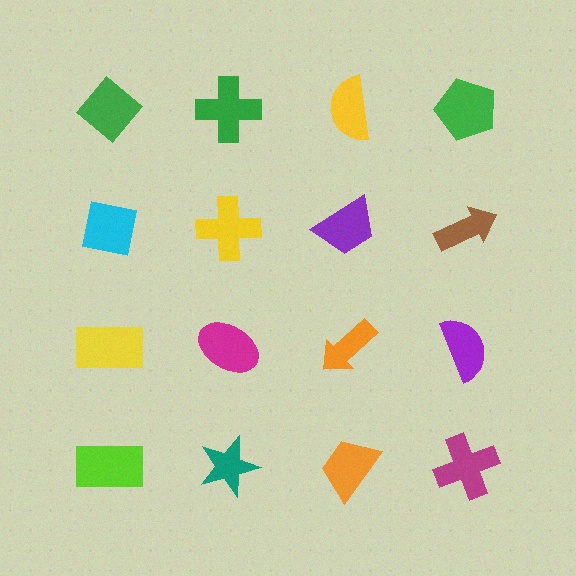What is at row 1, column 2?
A green cross.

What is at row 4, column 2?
A teal star.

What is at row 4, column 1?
A lime rectangle.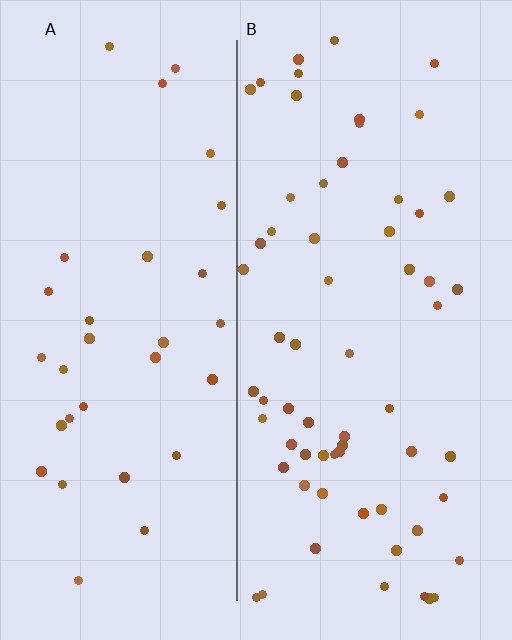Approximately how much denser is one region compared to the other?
Approximately 1.9× — region B over region A.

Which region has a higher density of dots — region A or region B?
B (the right).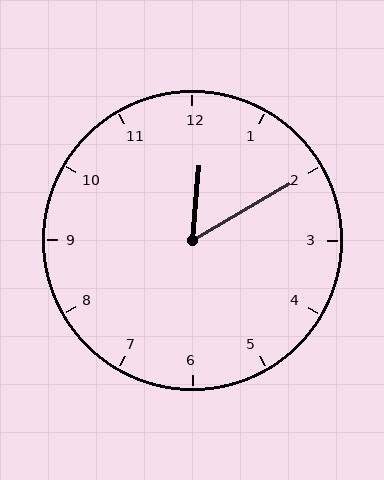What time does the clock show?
12:10.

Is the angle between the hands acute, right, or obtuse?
It is acute.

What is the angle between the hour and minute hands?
Approximately 55 degrees.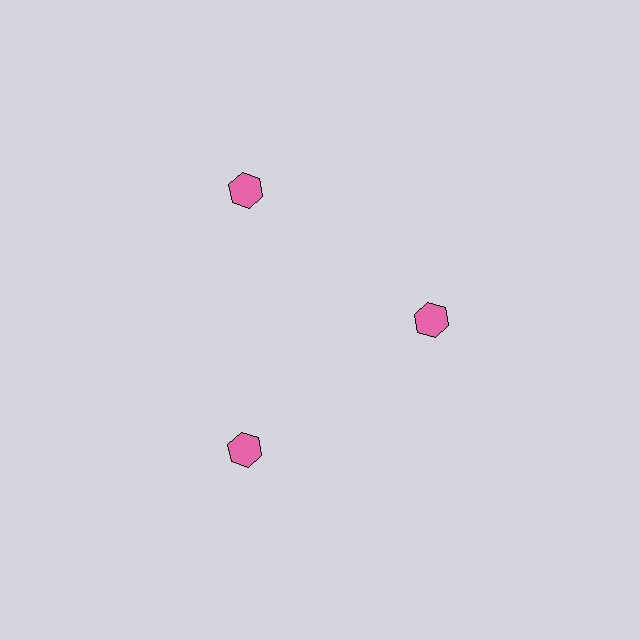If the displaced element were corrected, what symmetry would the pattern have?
It would have 3-fold rotational symmetry — the pattern would map onto itself every 120 degrees.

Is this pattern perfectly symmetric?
No. The 3 pink hexagons are arranged in a ring, but one element near the 3 o'clock position is pulled inward toward the center, breaking the 3-fold rotational symmetry.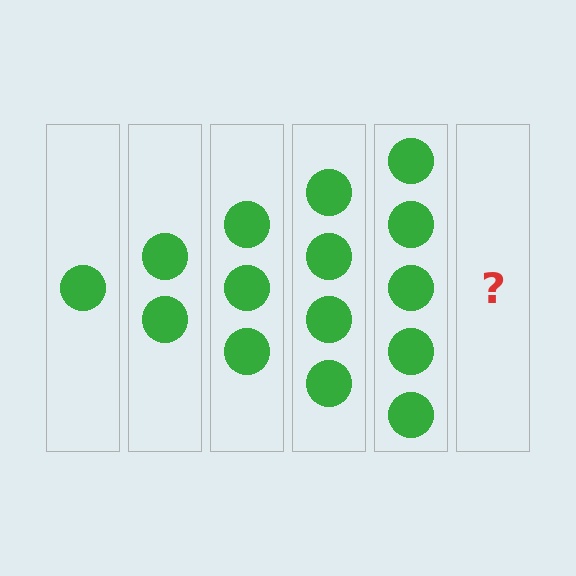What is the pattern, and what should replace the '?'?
The pattern is that each step adds one more circle. The '?' should be 6 circles.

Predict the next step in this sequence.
The next step is 6 circles.